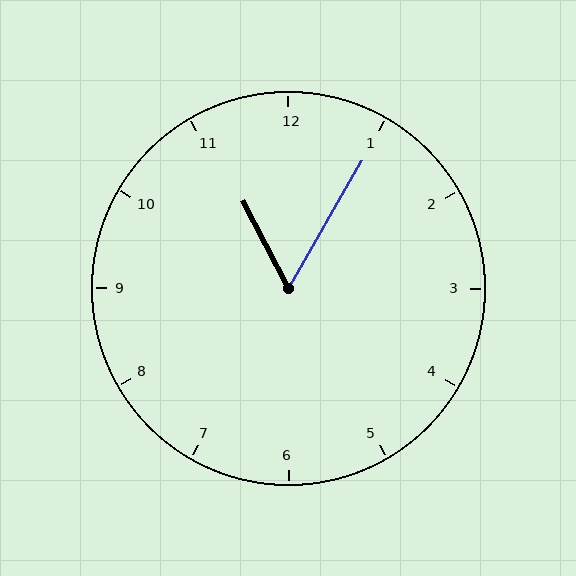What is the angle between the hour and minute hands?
Approximately 58 degrees.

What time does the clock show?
11:05.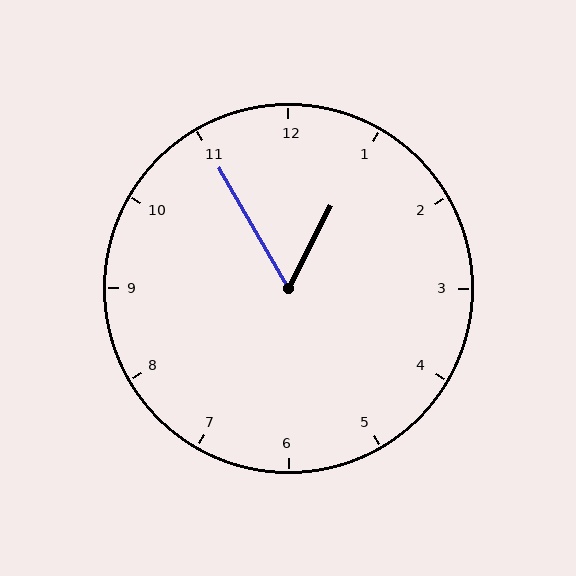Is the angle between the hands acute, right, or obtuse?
It is acute.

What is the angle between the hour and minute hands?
Approximately 58 degrees.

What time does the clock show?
12:55.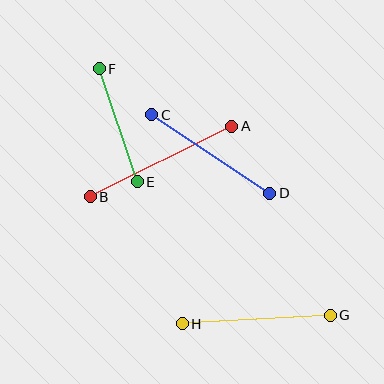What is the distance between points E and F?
The distance is approximately 119 pixels.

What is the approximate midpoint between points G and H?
The midpoint is at approximately (256, 319) pixels.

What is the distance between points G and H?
The distance is approximately 148 pixels.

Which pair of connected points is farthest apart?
Points A and B are farthest apart.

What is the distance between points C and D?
The distance is approximately 142 pixels.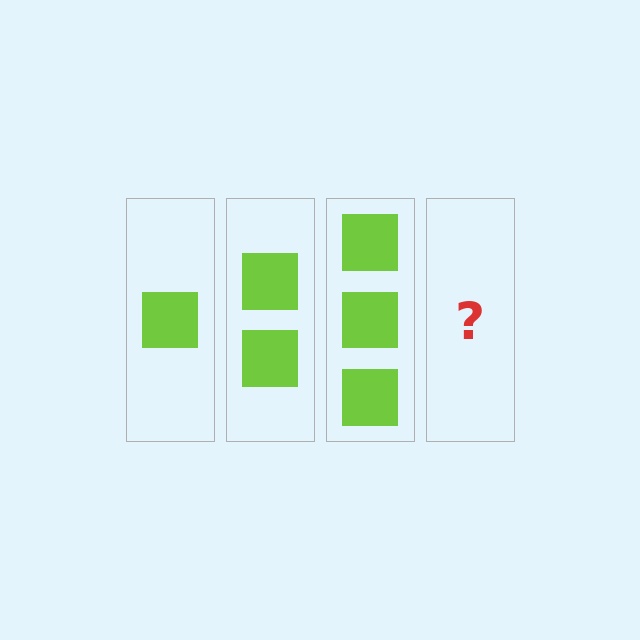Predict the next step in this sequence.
The next step is 4 squares.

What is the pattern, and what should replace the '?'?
The pattern is that each step adds one more square. The '?' should be 4 squares.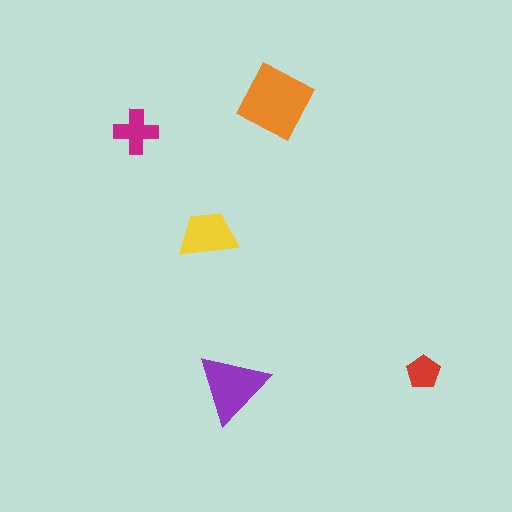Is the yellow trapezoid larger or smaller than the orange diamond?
Smaller.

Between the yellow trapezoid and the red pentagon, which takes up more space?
The yellow trapezoid.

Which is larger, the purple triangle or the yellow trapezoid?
The purple triangle.